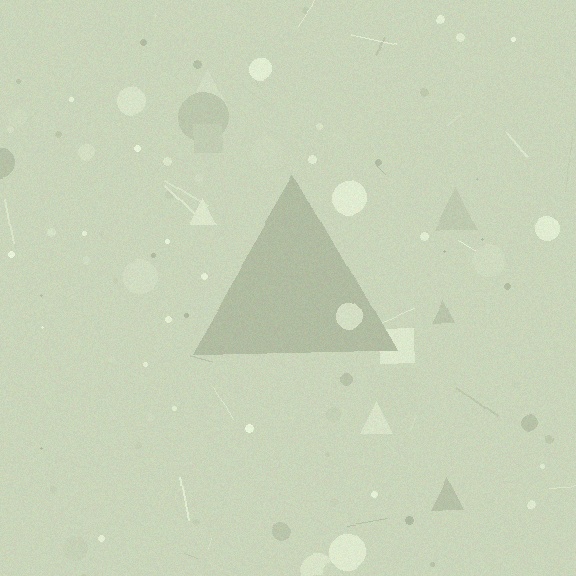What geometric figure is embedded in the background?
A triangle is embedded in the background.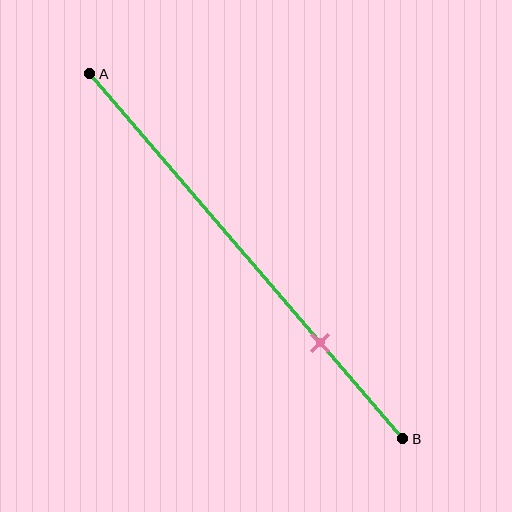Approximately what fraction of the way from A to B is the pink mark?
The pink mark is approximately 75% of the way from A to B.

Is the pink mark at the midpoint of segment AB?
No, the mark is at about 75% from A, not at the 50% midpoint.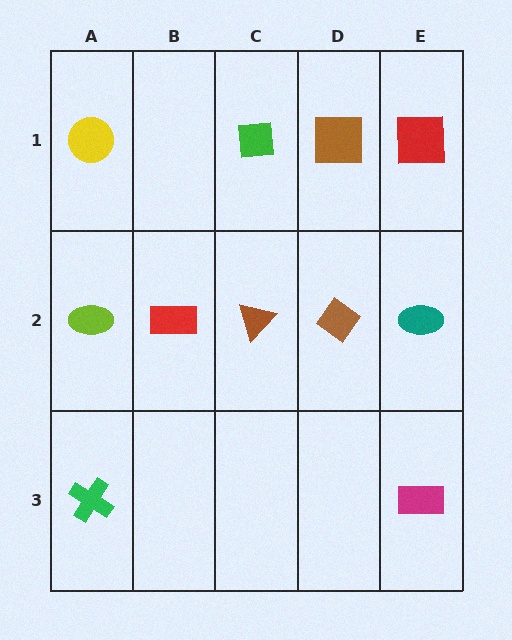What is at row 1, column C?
A green square.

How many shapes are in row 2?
5 shapes.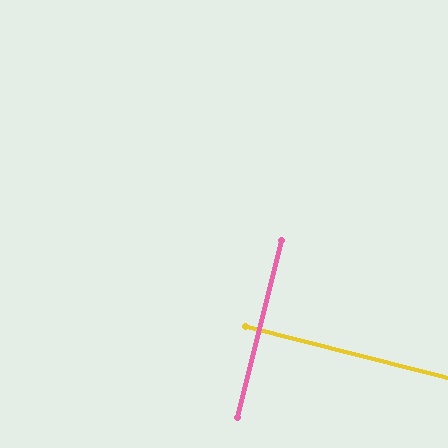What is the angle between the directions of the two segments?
Approximately 90 degrees.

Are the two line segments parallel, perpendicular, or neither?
Perpendicular — they meet at approximately 90°.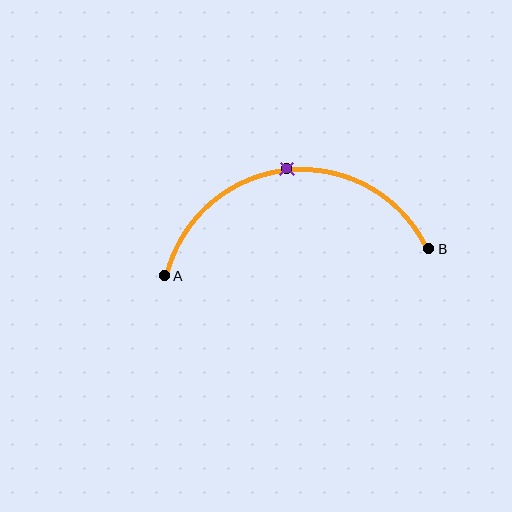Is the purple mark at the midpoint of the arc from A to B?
Yes. The purple mark lies on the arc at equal arc-length from both A and B — it is the arc midpoint.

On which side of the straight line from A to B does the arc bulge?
The arc bulges above the straight line connecting A and B.